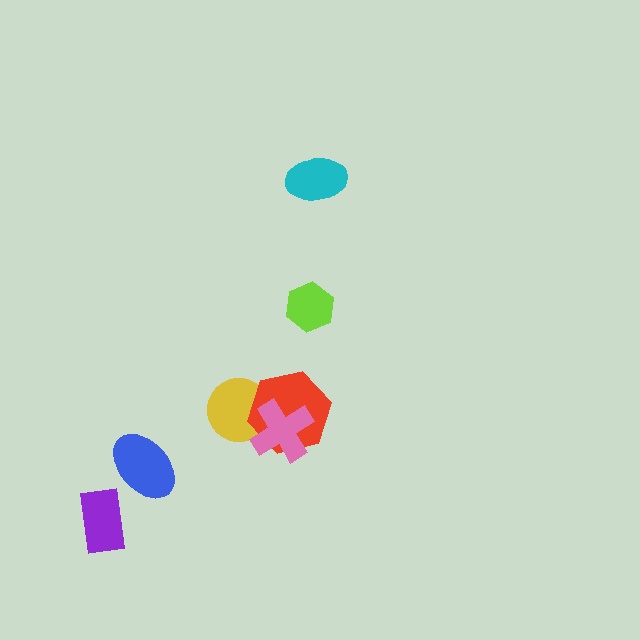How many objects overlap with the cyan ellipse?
0 objects overlap with the cyan ellipse.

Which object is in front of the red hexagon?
The pink cross is in front of the red hexagon.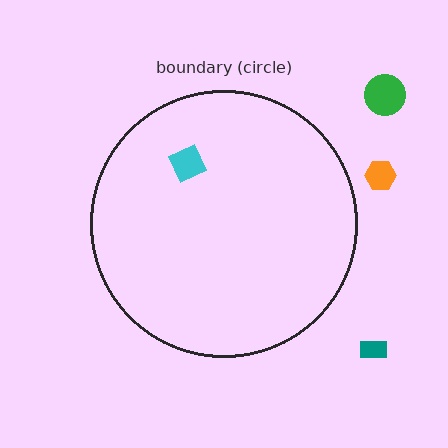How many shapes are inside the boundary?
1 inside, 3 outside.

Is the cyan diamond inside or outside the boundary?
Inside.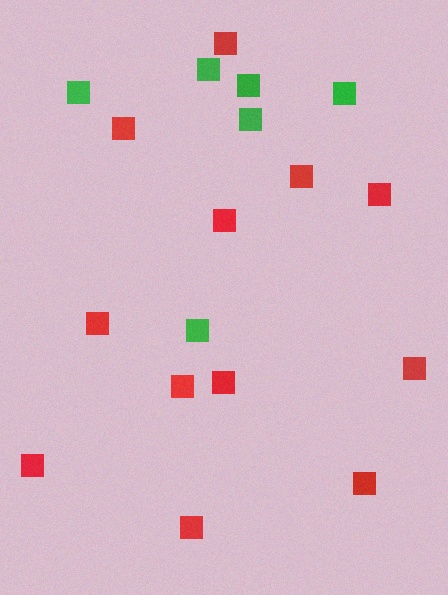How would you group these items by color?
There are 2 groups: one group of green squares (6) and one group of red squares (12).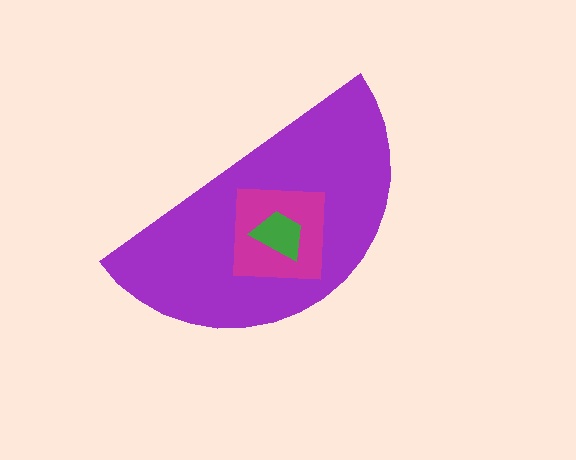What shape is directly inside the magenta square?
The green trapezoid.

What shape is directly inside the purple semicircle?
The magenta square.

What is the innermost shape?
The green trapezoid.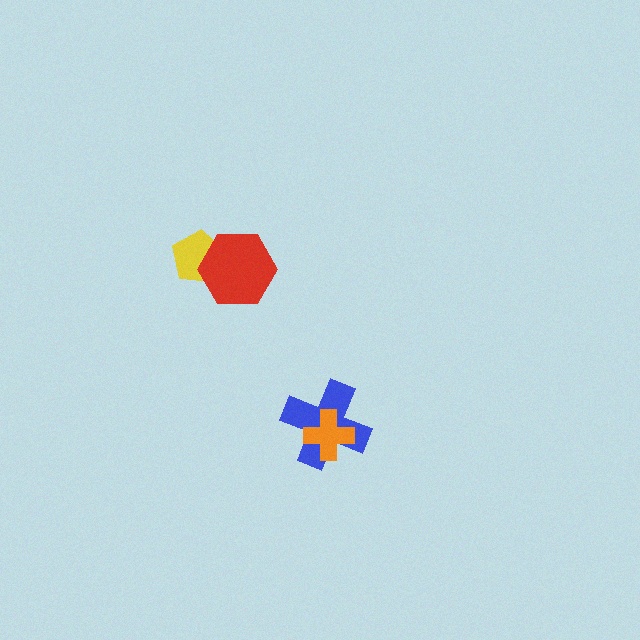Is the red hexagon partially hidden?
No, no other shape covers it.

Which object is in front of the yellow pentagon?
The red hexagon is in front of the yellow pentagon.